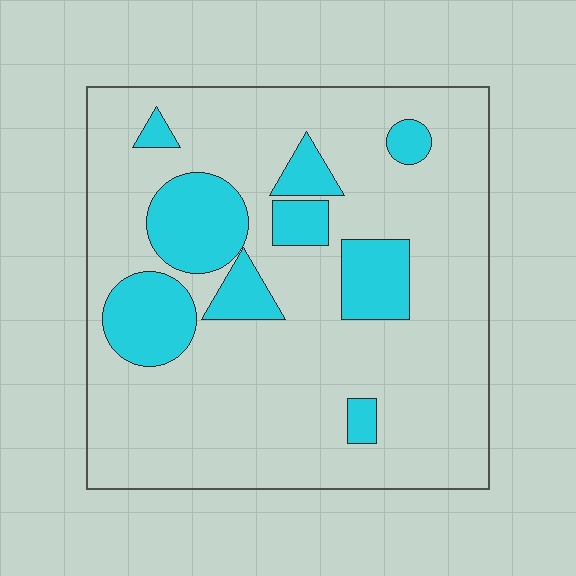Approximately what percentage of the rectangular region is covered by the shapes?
Approximately 20%.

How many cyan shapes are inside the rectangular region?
9.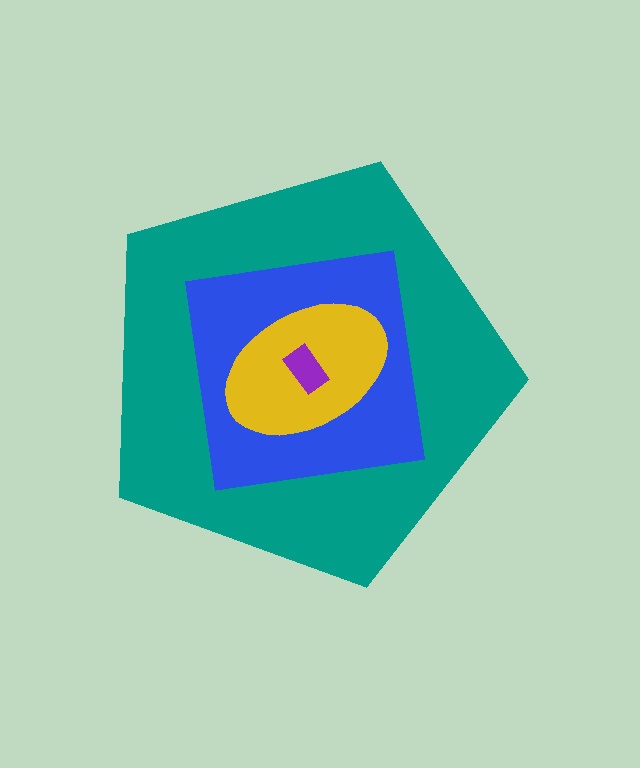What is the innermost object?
The purple rectangle.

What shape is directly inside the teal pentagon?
The blue square.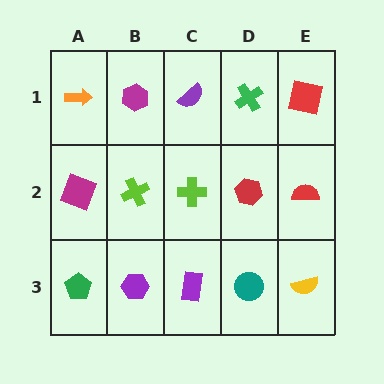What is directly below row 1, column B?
A lime cross.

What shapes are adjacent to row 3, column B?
A lime cross (row 2, column B), a green pentagon (row 3, column A), a purple rectangle (row 3, column C).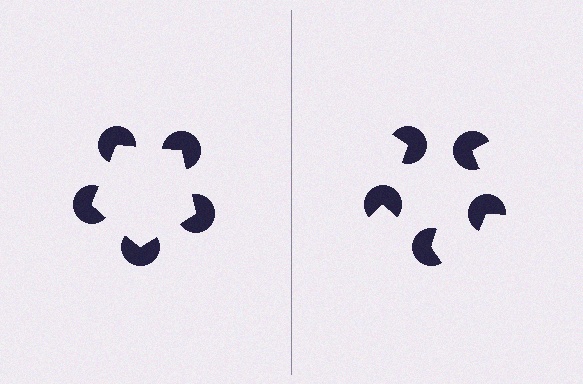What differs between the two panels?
The pac-man discs are positioned identically on both sides; only the wedge orientations differ. On the left they align to a pentagon; on the right they are misaligned.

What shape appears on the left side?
An illusory pentagon.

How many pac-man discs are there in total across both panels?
10 — 5 on each side.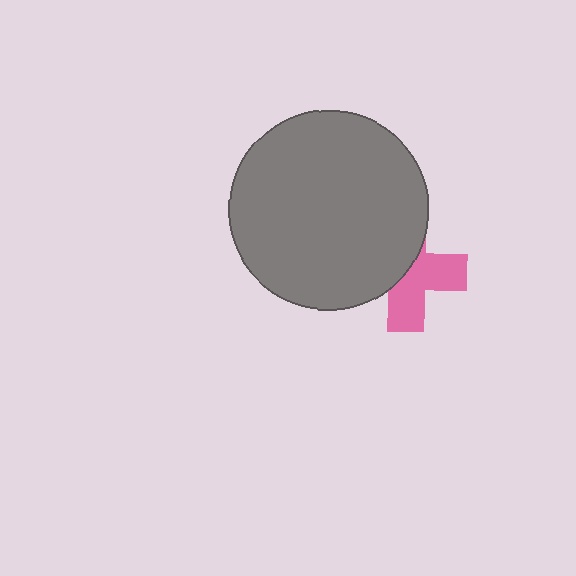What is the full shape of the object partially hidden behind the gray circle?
The partially hidden object is a pink cross.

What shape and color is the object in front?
The object in front is a gray circle.